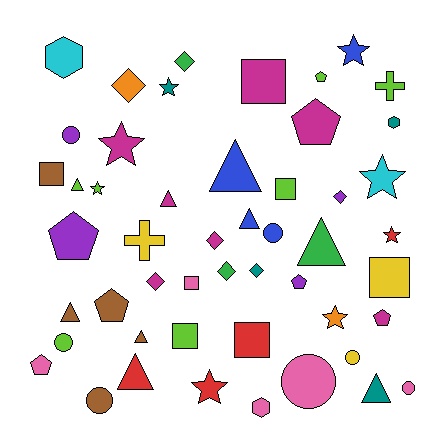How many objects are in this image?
There are 50 objects.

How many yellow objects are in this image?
There are 3 yellow objects.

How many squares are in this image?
There are 7 squares.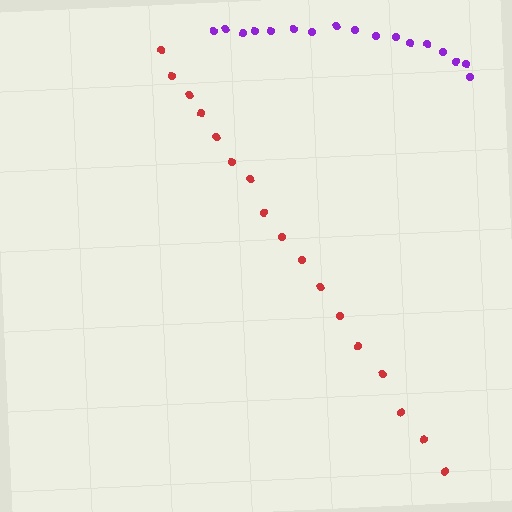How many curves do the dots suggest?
There are 2 distinct paths.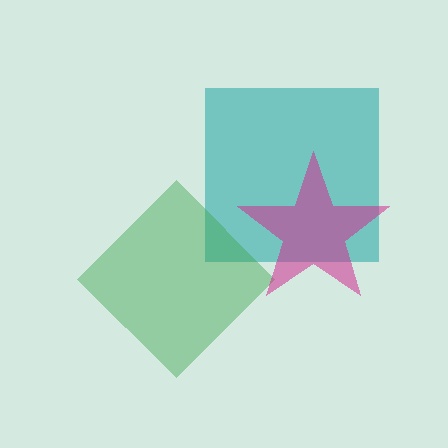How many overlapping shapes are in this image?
There are 3 overlapping shapes in the image.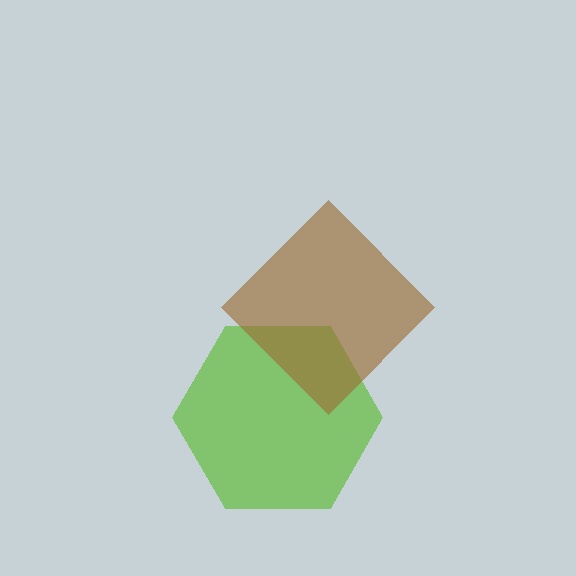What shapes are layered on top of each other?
The layered shapes are: a lime hexagon, a brown diamond.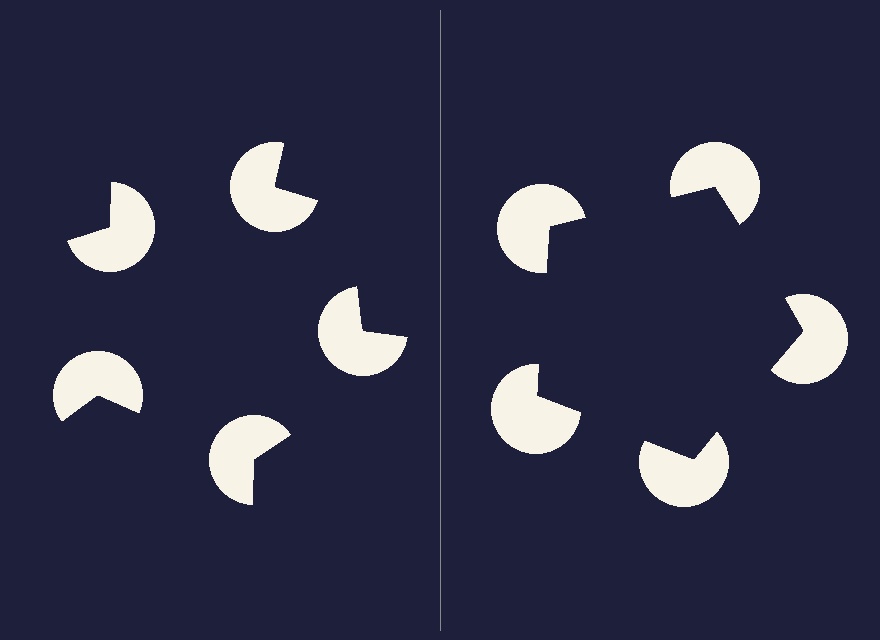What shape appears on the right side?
An illusory pentagon.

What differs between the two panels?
The pac-man discs are positioned identically on both sides; only the wedge orientations differ. On the right they align to a pentagon; on the left they are misaligned.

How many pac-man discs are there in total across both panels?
10 — 5 on each side.